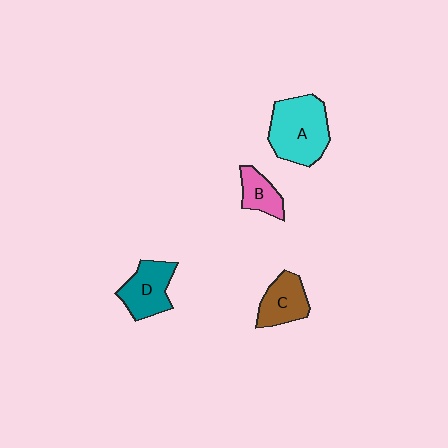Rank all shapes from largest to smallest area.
From largest to smallest: A (cyan), D (teal), C (brown), B (pink).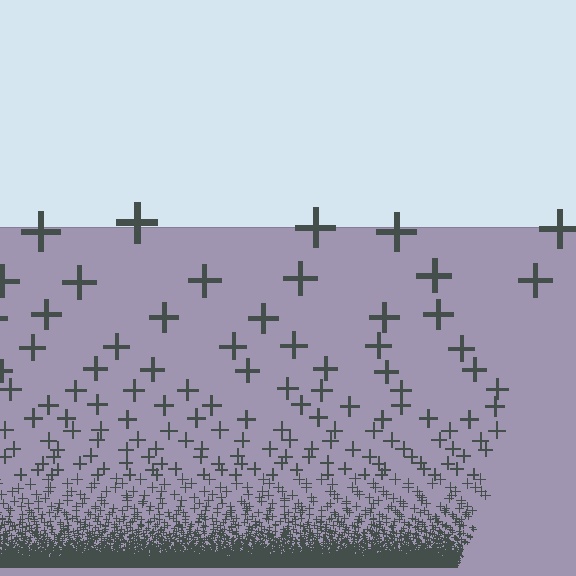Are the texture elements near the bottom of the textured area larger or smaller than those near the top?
Smaller. The gradient is inverted — elements near the bottom are smaller and denser.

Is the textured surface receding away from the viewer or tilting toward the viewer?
The surface appears to tilt toward the viewer. Texture elements get larger and sparser toward the top.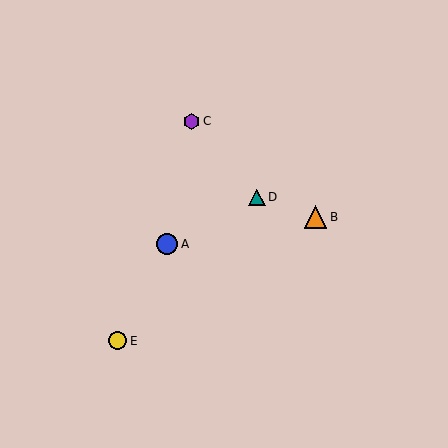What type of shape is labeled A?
Shape A is a blue circle.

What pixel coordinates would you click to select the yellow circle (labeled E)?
Click at (118, 341) to select the yellow circle E.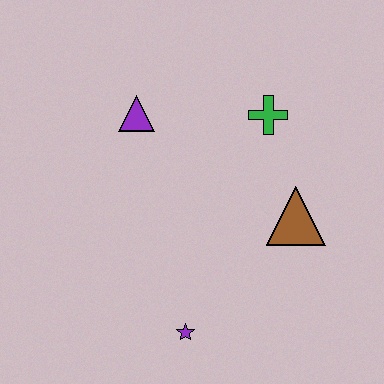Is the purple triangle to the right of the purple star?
No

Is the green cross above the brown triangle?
Yes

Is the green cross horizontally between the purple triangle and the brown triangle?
Yes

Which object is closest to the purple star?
The brown triangle is closest to the purple star.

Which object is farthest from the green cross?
The purple star is farthest from the green cross.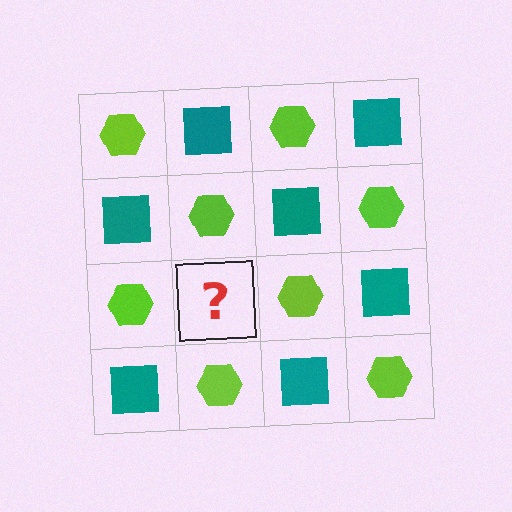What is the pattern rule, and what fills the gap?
The rule is that it alternates lime hexagon and teal square in a checkerboard pattern. The gap should be filled with a teal square.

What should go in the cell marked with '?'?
The missing cell should contain a teal square.